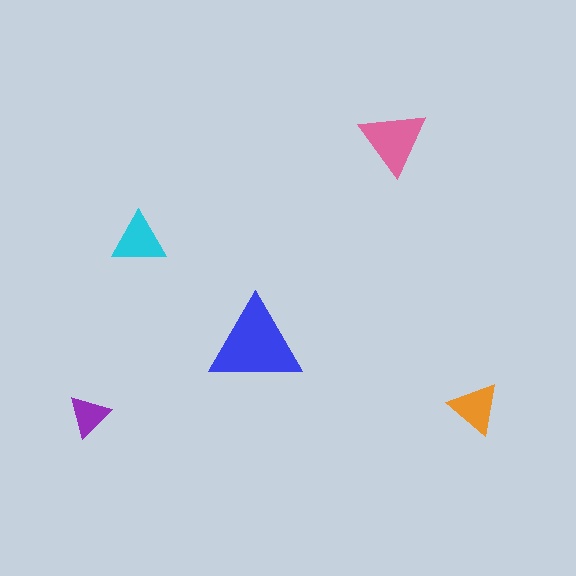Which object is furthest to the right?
The orange triangle is rightmost.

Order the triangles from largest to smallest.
the blue one, the pink one, the cyan one, the orange one, the purple one.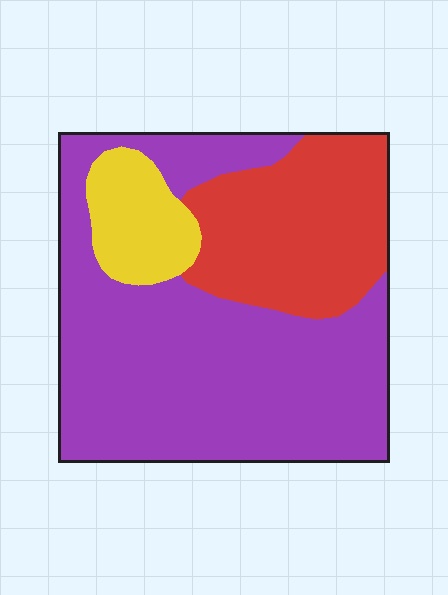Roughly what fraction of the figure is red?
Red covers 27% of the figure.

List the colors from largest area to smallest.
From largest to smallest: purple, red, yellow.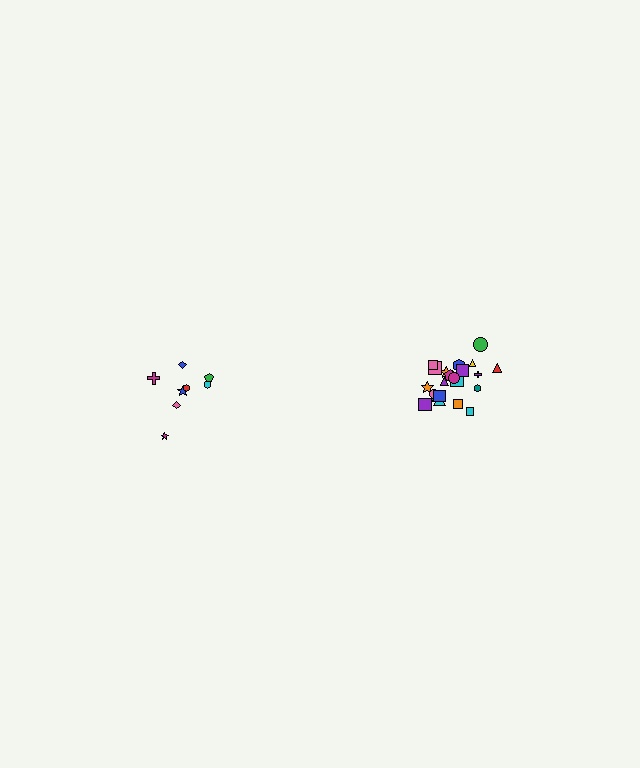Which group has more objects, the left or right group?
The right group.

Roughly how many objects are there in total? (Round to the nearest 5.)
Roughly 30 objects in total.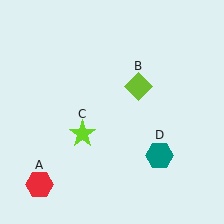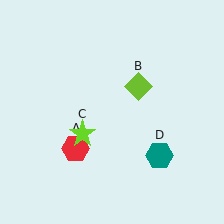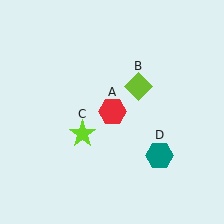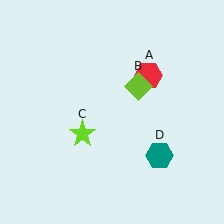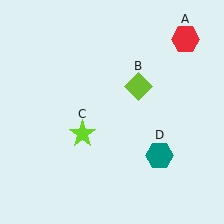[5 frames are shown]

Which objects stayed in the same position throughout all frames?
Lime diamond (object B) and lime star (object C) and teal hexagon (object D) remained stationary.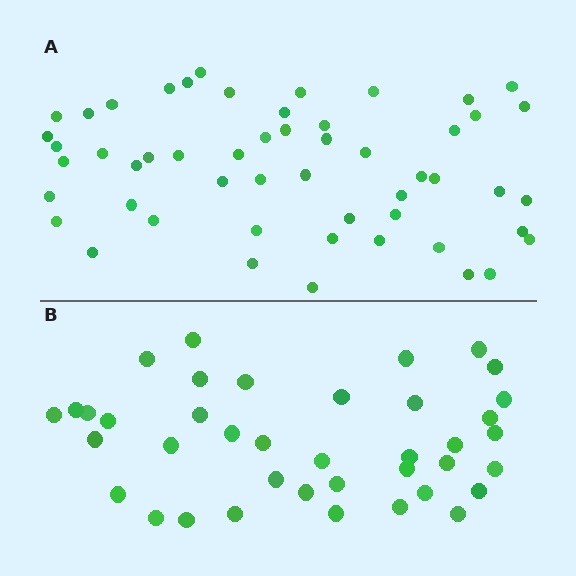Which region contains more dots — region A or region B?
Region A (the top region) has more dots.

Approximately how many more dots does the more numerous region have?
Region A has approximately 15 more dots than region B.